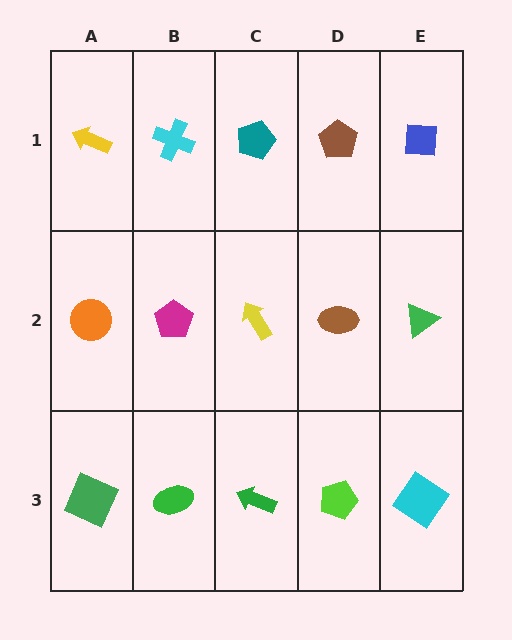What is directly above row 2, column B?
A cyan cross.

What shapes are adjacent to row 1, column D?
A brown ellipse (row 2, column D), a teal pentagon (row 1, column C), a blue square (row 1, column E).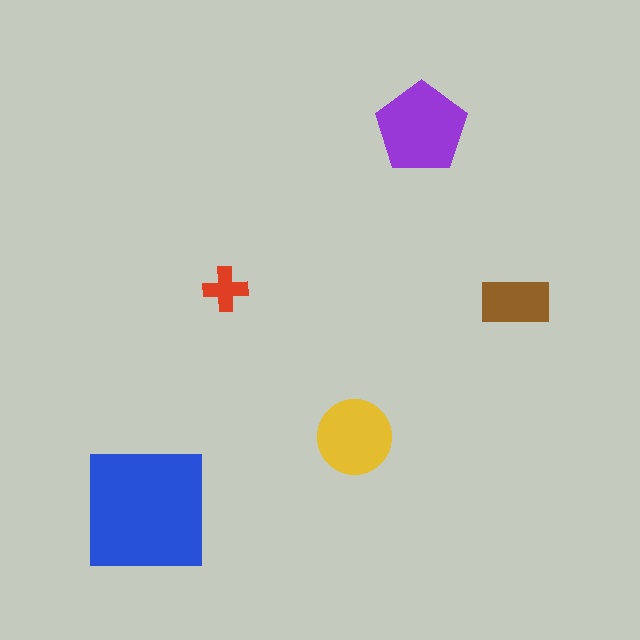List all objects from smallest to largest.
The red cross, the brown rectangle, the yellow circle, the purple pentagon, the blue square.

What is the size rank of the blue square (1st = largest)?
1st.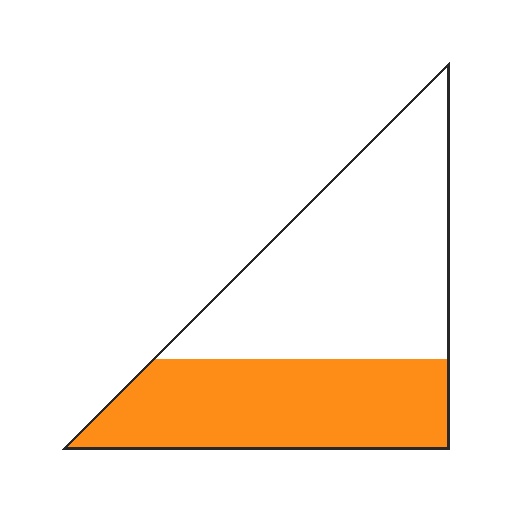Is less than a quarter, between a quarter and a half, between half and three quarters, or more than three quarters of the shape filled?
Between a quarter and a half.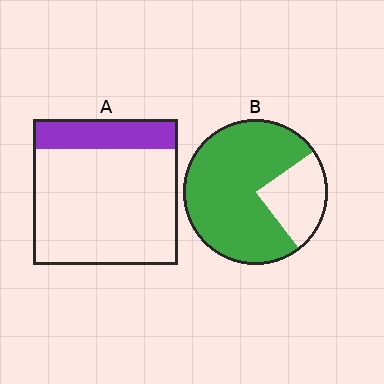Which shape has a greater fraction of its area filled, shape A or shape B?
Shape B.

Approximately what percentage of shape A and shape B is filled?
A is approximately 20% and B is approximately 75%.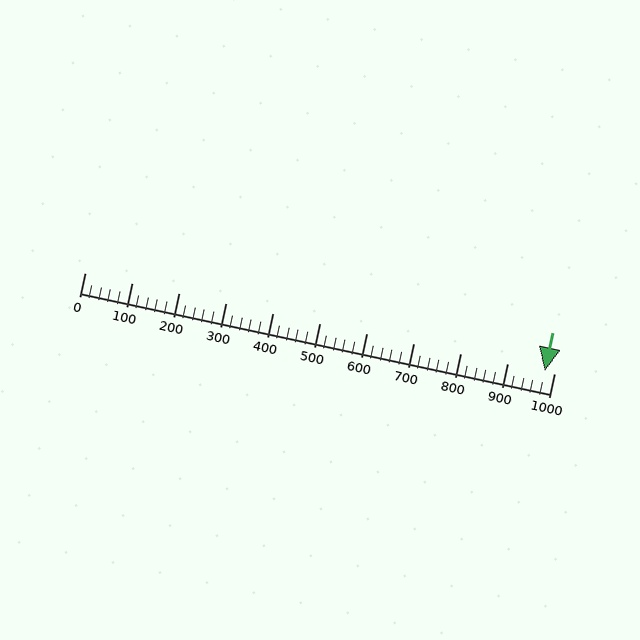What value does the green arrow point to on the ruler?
The green arrow points to approximately 980.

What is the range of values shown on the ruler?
The ruler shows values from 0 to 1000.